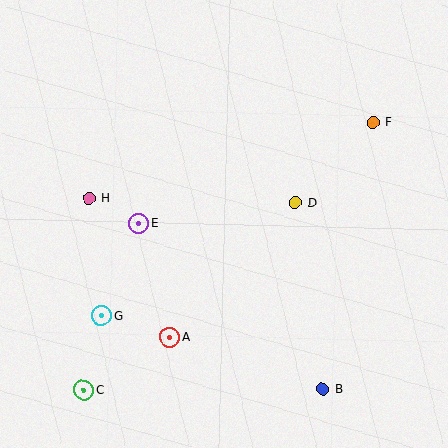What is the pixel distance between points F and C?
The distance between F and C is 394 pixels.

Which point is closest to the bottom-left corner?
Point C is closest to the bottom-left corner.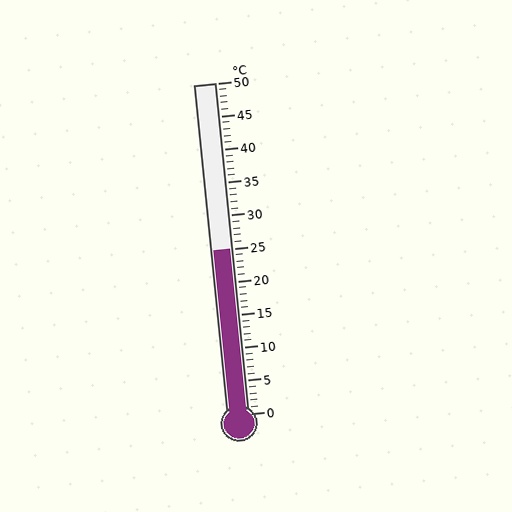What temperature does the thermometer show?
The thermometer shows approximately 25°C.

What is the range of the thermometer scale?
The thermometer scale ranges from 0°C to 50°C.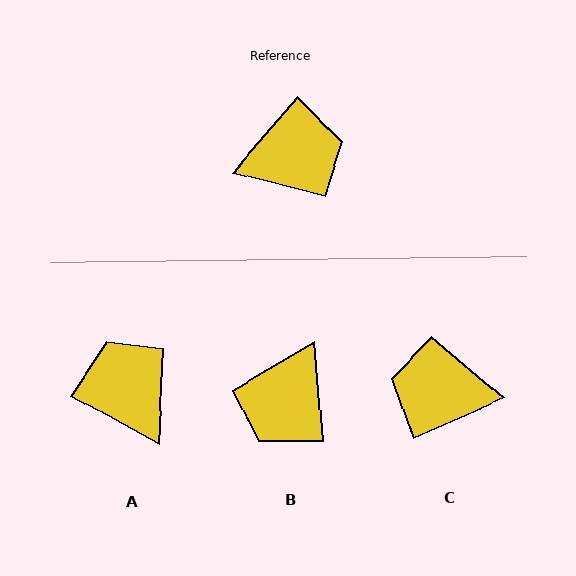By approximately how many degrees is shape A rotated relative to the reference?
Approximately 102 degrees counter-clockwise.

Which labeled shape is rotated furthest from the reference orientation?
C, about 154 degrees away.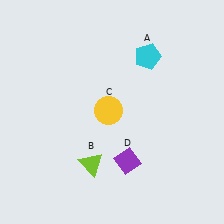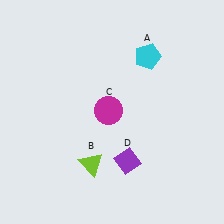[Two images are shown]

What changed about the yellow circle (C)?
In Image 1, C is yellow. In Image 2, it changed to magenta.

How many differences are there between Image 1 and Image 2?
There is 1 difference between the two images.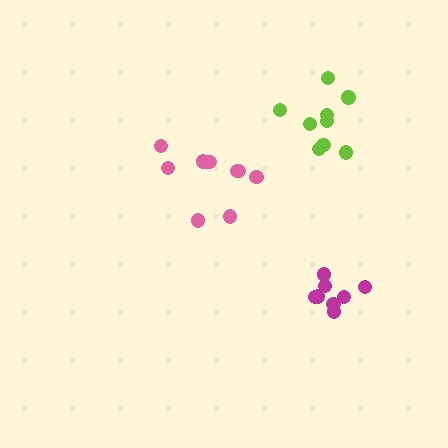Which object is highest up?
The lime cluster is topmost.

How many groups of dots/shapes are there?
There are 3 groups.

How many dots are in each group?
Group 1: 8 dots, Group 2: 10 dots, Group 3: 9 dots (27 total).